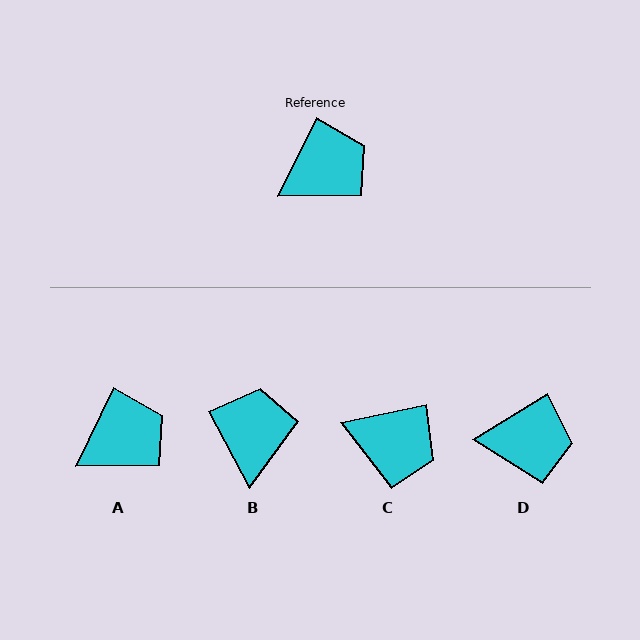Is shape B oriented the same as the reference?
No, it is off by about 54 degrees.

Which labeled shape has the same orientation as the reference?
A.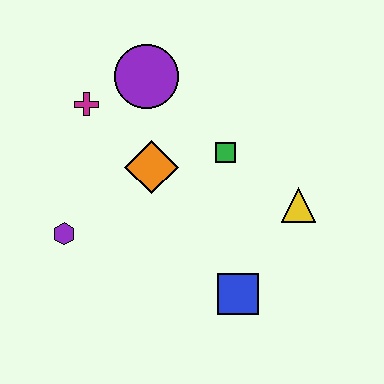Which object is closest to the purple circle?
The magenta cross is closest to the purple circle.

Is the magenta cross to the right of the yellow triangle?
No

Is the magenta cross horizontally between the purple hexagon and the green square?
Yes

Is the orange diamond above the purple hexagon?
Yes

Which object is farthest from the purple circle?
The blue square is farthest from the purple circle.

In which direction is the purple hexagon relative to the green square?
The purple hexagon is to the left of the green square.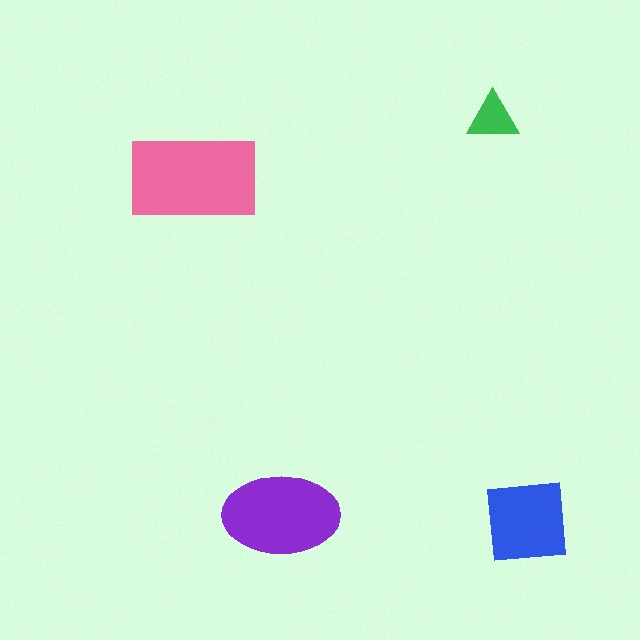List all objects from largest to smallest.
The pink rectangle, the purple ellipse, the blue square, the green triangle.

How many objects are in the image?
There are 4 objects in the image.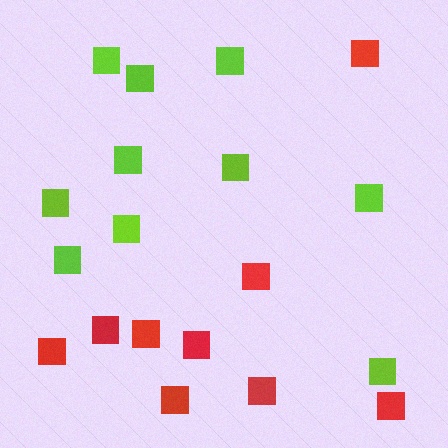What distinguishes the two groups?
There are 2 groups: one group of red squares (9) and one group of lime squares (10).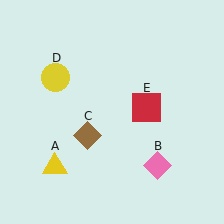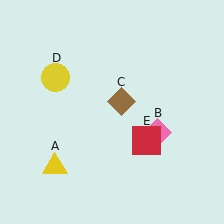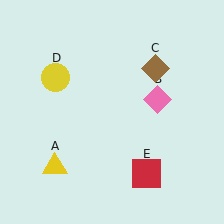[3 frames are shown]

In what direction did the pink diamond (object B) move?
The pink diamond (object B) moved up.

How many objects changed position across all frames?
3 objects changed position: pink diamond (object B), brown diamond (object C), red square (object E).